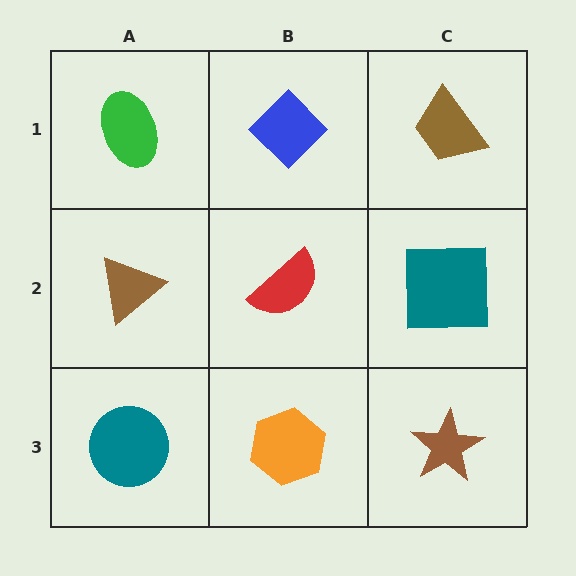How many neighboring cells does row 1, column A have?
2.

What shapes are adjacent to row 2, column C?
A brown trapezoid (row 1, column C), a brown star (row 3, column C), a red semicircle (row 2, column B).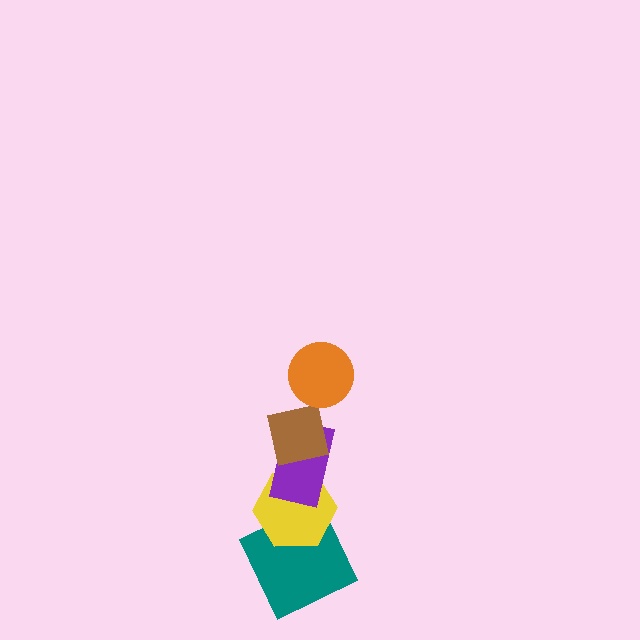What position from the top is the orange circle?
The orange circle is 1st from the top.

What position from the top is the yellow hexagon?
The yellow hexagon is 4th from the top.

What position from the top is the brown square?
The brown square is 2nd from the top.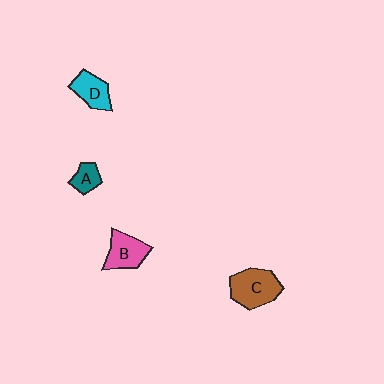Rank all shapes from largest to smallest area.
From largest to smallest: C (brown), B (pink), D (cyan), A (teal).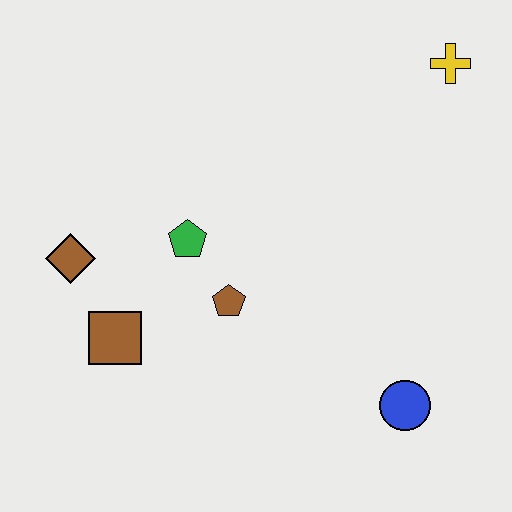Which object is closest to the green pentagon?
The brown pentagon is closest to the green pentagon.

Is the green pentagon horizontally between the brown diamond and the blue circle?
Yes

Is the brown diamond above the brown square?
Yes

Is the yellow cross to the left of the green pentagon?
No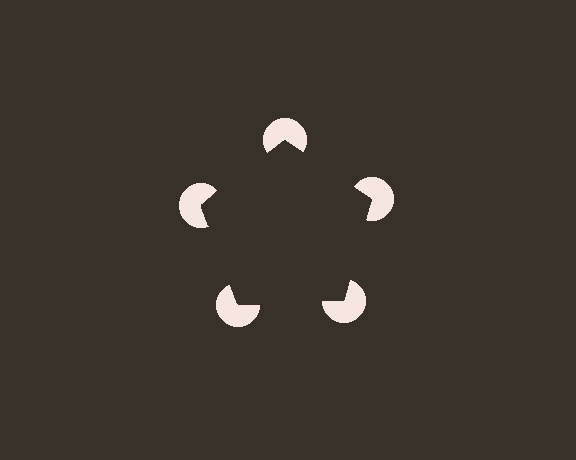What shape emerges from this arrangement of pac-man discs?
An illusory pentagon — its edges are inferred from the aligned wedge cuts in the pac-man discs, not physically drawn.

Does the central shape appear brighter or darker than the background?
It typically appears slightly darker than the background, even though no actual brightness change is drawn.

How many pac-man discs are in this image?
There are 5 — one at each vertex of the illusory pentagon.